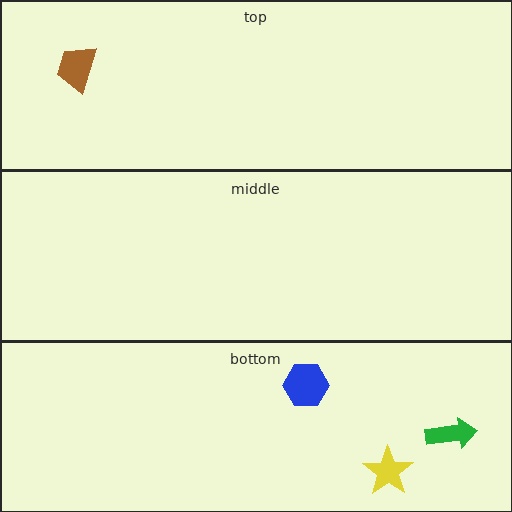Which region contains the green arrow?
The bottom region.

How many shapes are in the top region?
1.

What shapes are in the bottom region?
The yellow star, the green arrow, the blue hexagon.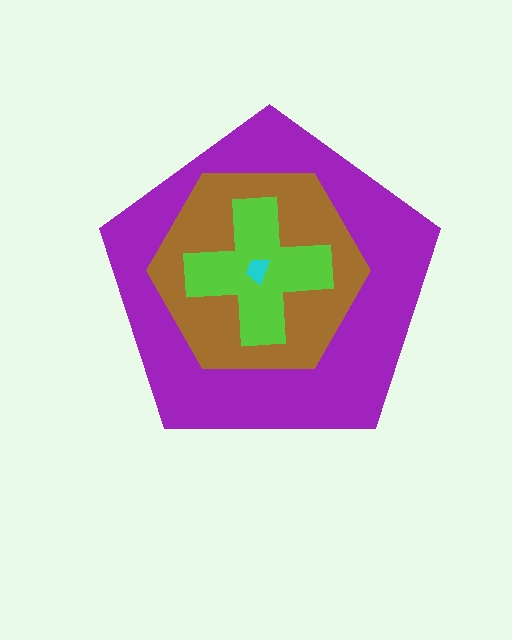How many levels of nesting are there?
4.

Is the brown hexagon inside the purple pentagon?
Yes.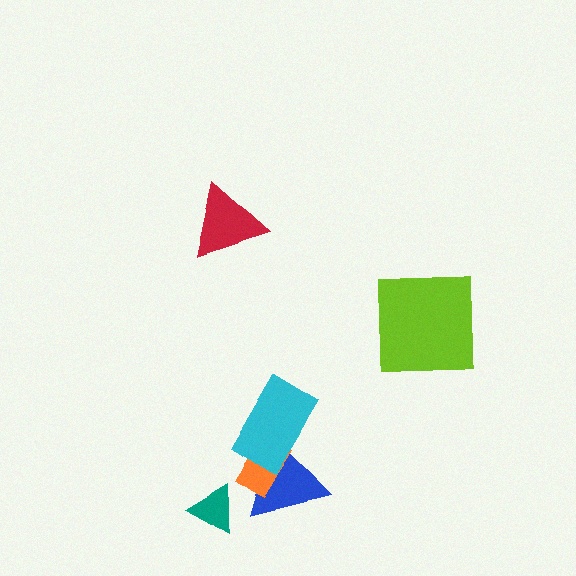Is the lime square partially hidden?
No, no other shape covers it.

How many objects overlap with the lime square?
0 objects overlap with the lime square.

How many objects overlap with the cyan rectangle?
2 objects overlap with the cyan rectangle.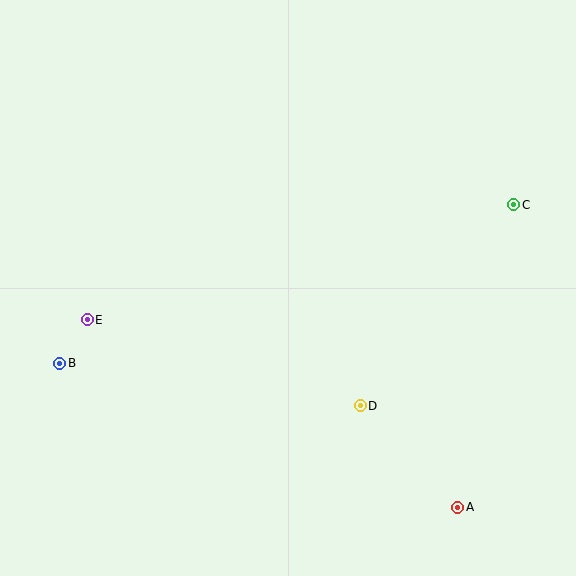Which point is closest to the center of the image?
Point D at (360, 406) is closest to the center.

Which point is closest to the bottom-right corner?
Point A is closest to the bottom-right corner.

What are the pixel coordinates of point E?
Point E is at (87, 320).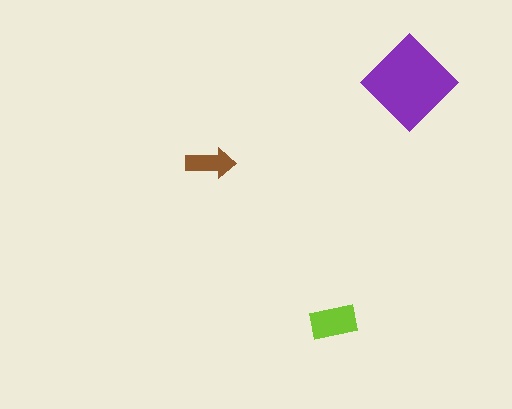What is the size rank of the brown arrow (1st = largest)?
3rd.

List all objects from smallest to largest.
The brown arrow, the lime rectangle, the purple diamond.